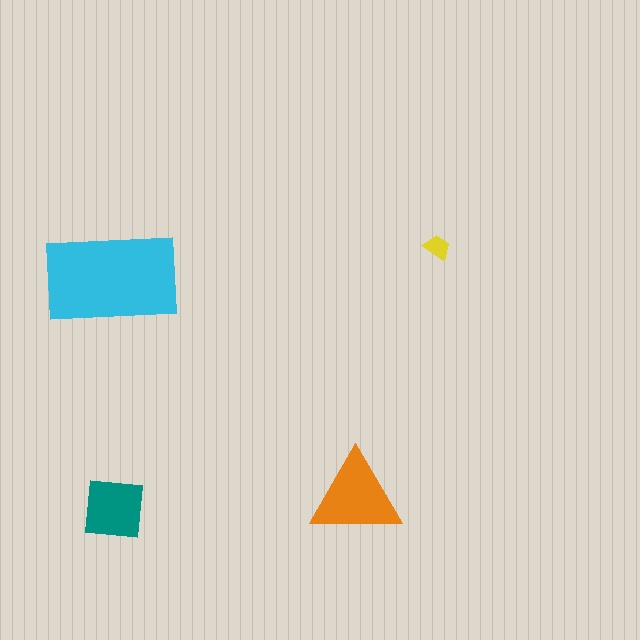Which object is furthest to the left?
The cyan rectangle is leftmost.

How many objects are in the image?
There are 4 objects in the image.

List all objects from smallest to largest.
The yellow trapezoid, the teal square, the orange triangle, the cyan rectangle.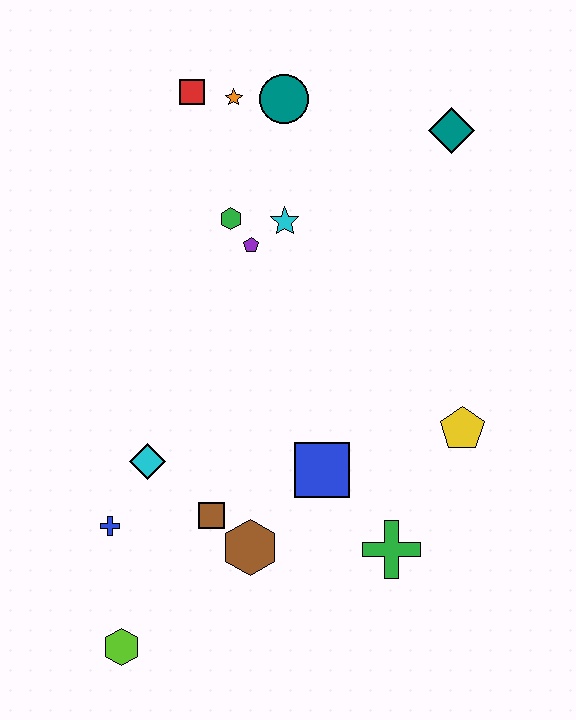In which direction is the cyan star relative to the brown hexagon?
The cyan star is above the brown hexagon.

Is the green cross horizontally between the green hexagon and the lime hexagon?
No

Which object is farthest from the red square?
The lime hexagon is farthest from the red square.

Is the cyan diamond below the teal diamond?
Yes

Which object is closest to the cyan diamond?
The blue cross is closest to the cyan diamond.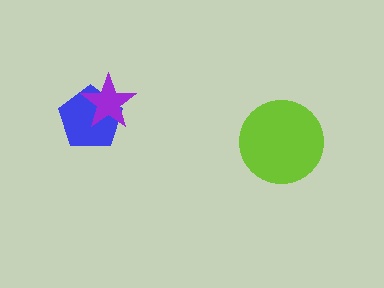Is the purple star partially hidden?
No, no other shape covers it.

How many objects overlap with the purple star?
1 object overlaps with the purple star.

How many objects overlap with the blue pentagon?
1 object overlaps with the blue pentagon.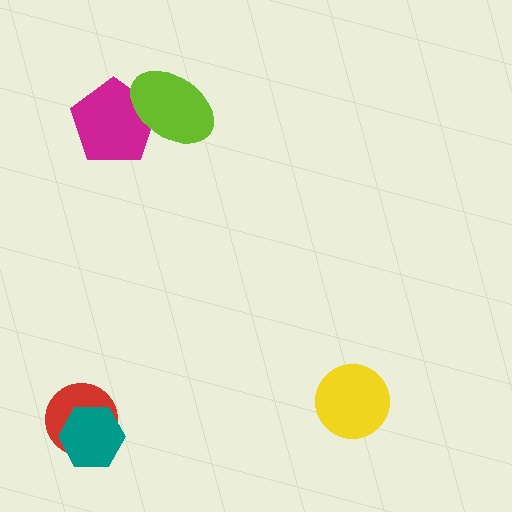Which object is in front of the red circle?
The teal hexagon is in front of the red circle.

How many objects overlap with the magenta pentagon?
1 object overlaps with the magenta pentagon.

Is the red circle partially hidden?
Yes, it is partially covered by another shape.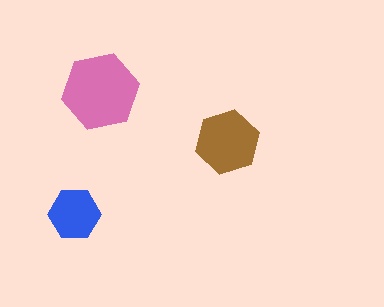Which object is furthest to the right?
The brown hexagon is rightmost.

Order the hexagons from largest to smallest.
the pink one, the brown one, the blue one.